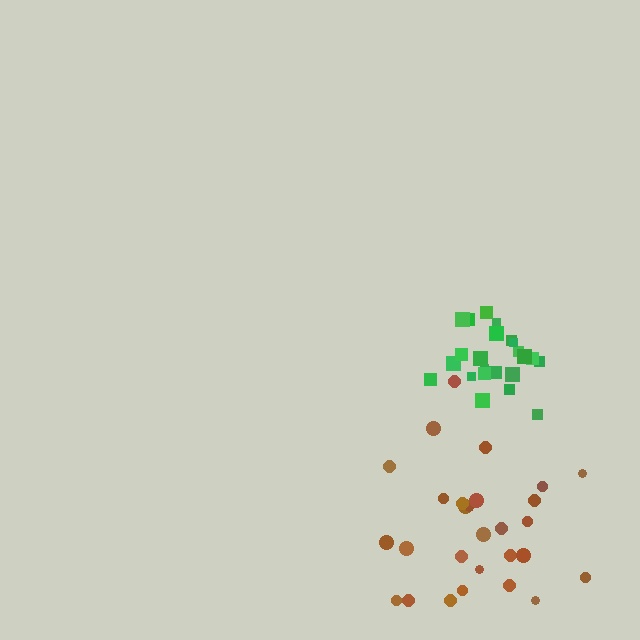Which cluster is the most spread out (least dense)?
Brown.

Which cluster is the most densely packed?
Green.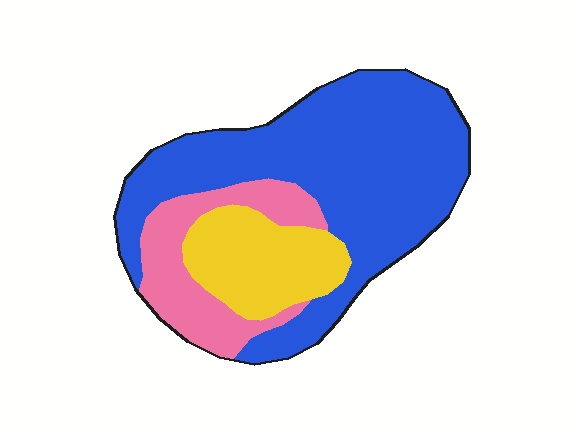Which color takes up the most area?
Blue, at roughly 60%.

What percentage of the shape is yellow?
Yellow covers around 20% of the shape.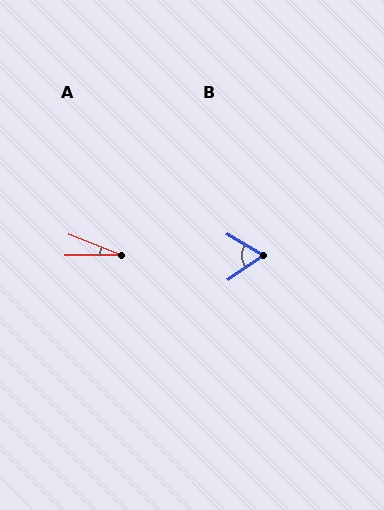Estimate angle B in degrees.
Approximately 65 degrees.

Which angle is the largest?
B, at approximately 65 degrees.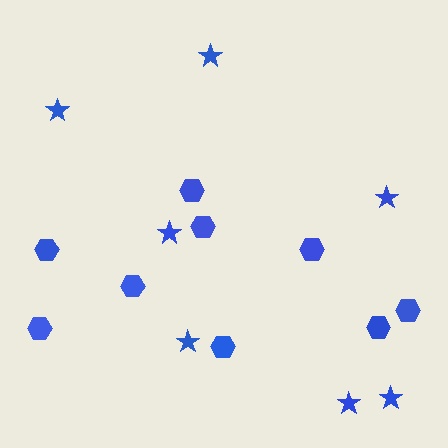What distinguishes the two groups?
There are 2 groups: one group of hexagons (9) and one group of stars (7).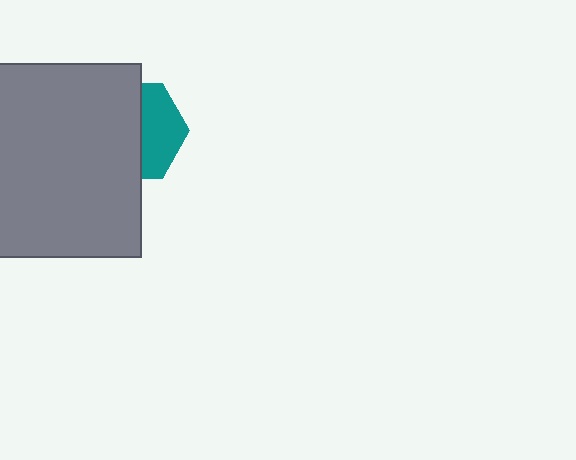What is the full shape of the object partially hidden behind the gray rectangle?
The partially hidden object is a teal hexagon.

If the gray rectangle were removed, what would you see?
You would see the complete teal hexagon.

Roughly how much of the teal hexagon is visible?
A small part of it is visible (roughly 42%).